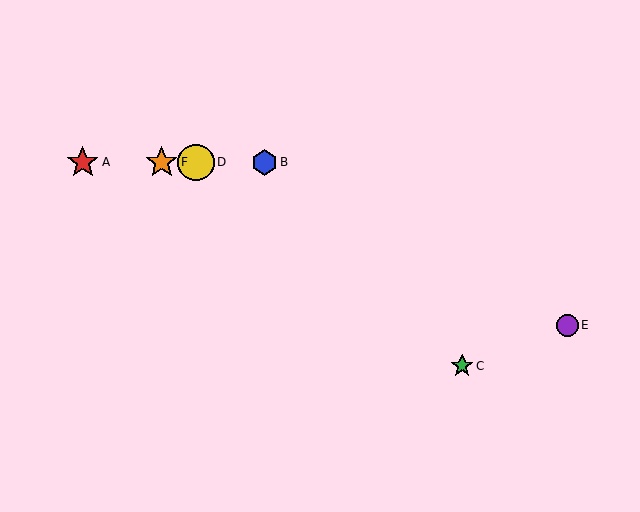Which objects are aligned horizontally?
Objects A, B, D, F are aligned horizontally.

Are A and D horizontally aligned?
Yes, both are at y≈162.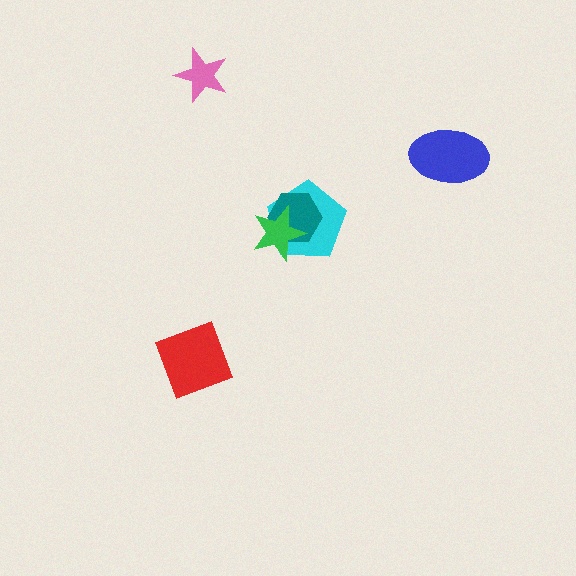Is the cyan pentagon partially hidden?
Yes, it is partially covered by another shape.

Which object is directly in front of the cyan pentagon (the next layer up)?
The teal hexagon is directly in front of the cyan pentagon.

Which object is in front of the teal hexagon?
The green star is in front of the teal hexagon.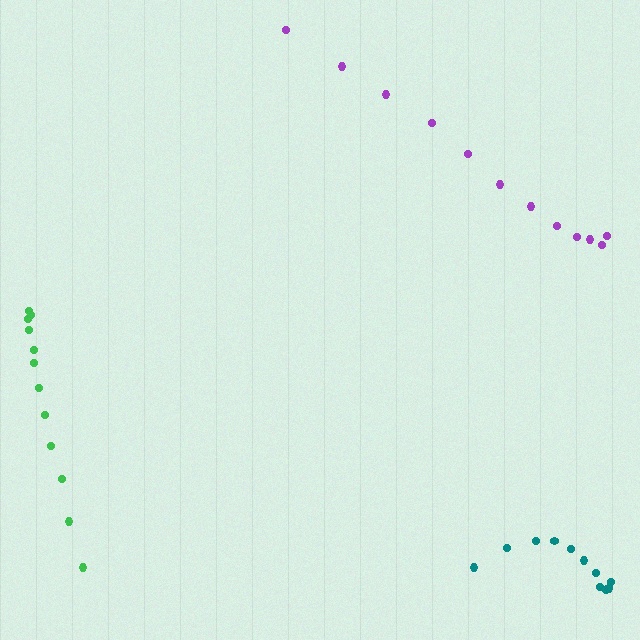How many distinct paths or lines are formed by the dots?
There are 3 distinct paths.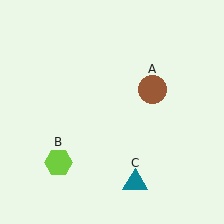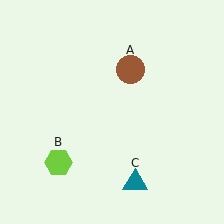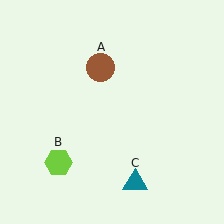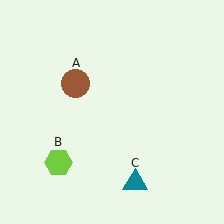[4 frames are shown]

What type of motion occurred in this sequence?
The brown circle (object A) rotated counterclockwise around the center of the scene.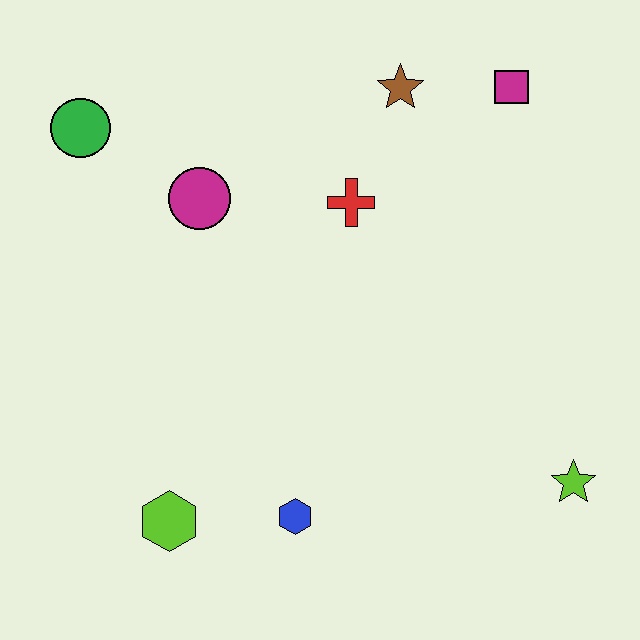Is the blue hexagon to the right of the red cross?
No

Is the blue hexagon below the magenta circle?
Yes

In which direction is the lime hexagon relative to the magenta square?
The lime hexagon is below the magenta square.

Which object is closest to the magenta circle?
The green circle is closest to the magenta circle.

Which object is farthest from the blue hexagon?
The magenta square is farthest from the blue hexagon.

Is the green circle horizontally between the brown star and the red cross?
No